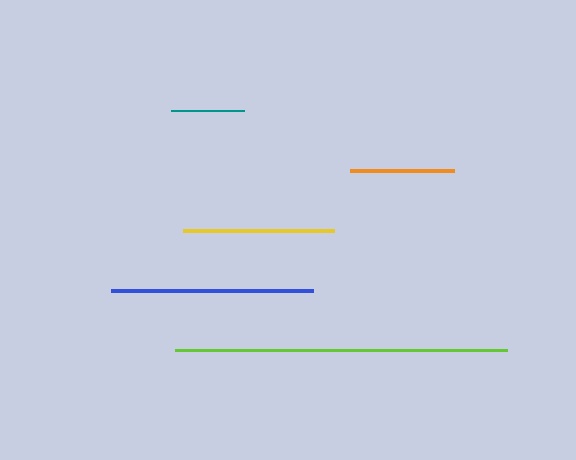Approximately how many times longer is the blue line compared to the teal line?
The blue line is approximately 2.8 times the length of the teal line.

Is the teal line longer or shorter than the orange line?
The orange line is longer than the teal line.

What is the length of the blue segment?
The blue segment is approximately 202 pixels long.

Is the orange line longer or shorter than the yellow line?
The yellow line is longer than the orange line.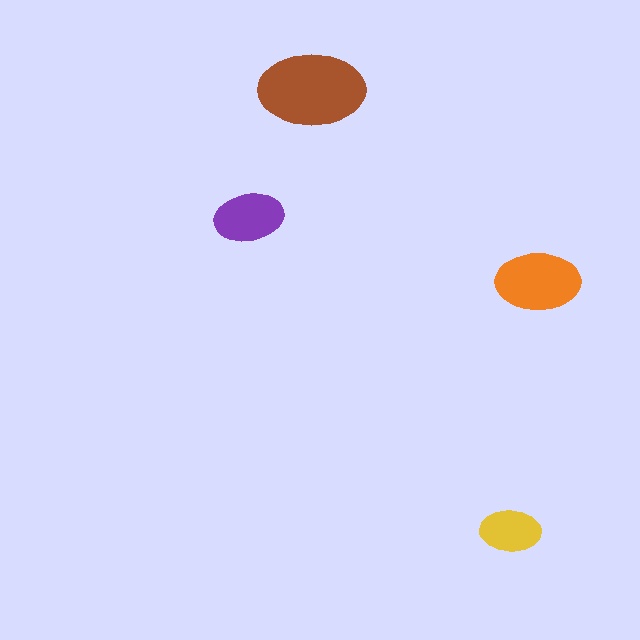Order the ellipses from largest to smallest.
the brown one, the orange one, the purple one, the yellow one.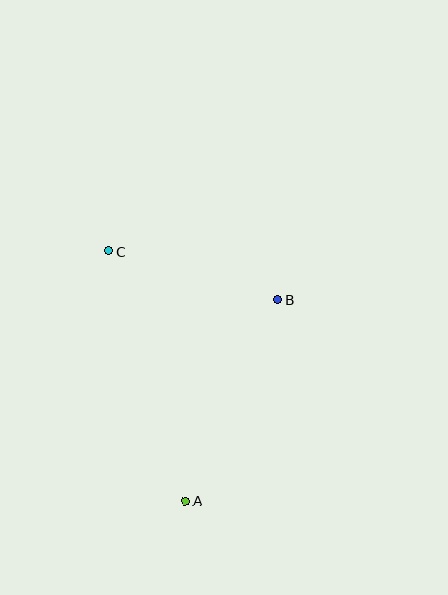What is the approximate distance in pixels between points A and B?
The distance between A and B is approximately 222 pixels.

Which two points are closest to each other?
Points B and C are closest to each other.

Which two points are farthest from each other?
Points A and C are farthest from each other.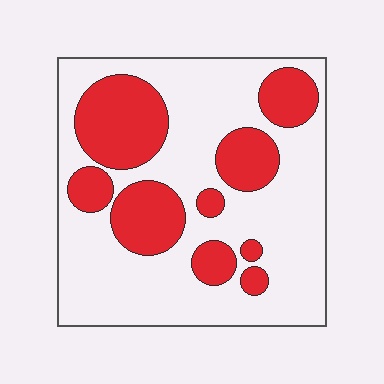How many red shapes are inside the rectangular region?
9.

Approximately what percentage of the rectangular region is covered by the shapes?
Approximately 30%.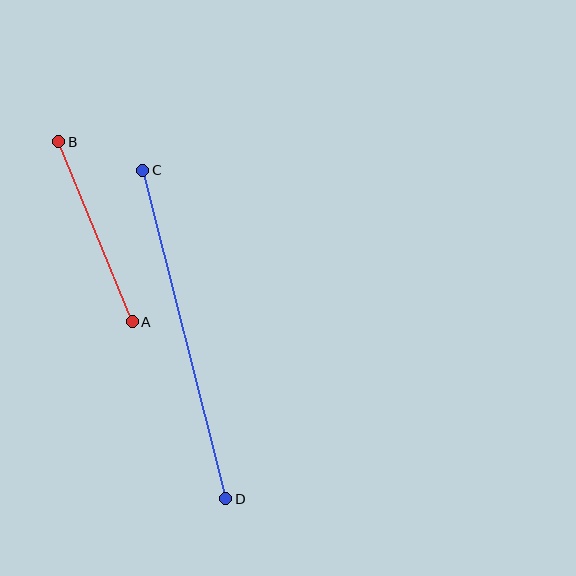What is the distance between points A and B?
The distance is approximately 194 pixels.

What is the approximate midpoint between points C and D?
The midpoint is at approximately (184, 335) pixels.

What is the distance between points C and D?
The distance is approximately 339 pixels.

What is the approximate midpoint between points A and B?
The midpoint is at approximately (95, 232) pixels.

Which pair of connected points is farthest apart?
Points C and D are farthest apart.